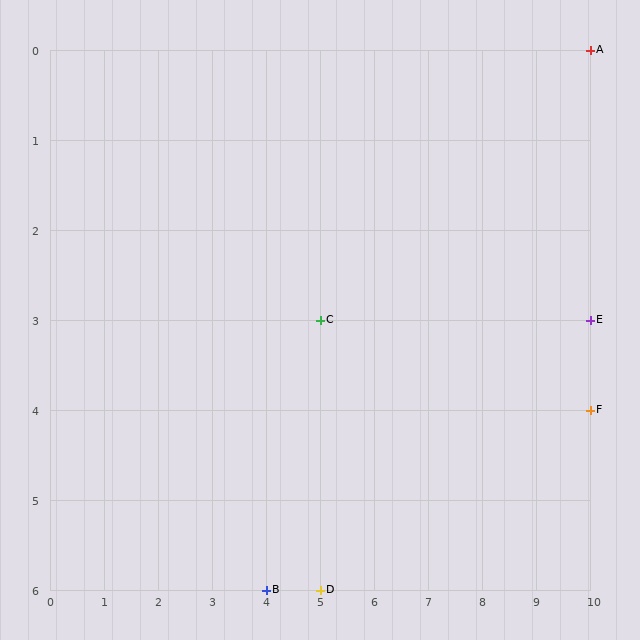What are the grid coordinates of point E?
Point E is at grid coordinates (10, 3).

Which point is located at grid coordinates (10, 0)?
Point A is at (10, 0).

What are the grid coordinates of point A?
Point A is at grid coordinates (10, 0).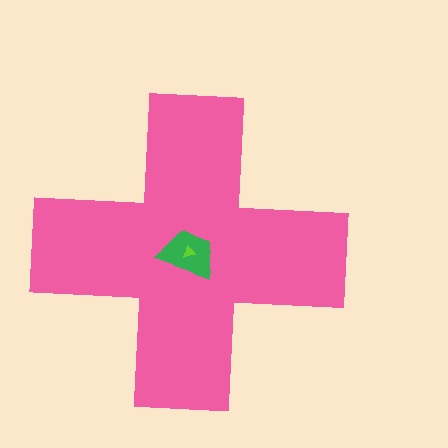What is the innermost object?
The lime triangle.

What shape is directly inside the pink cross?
The green trapezoid.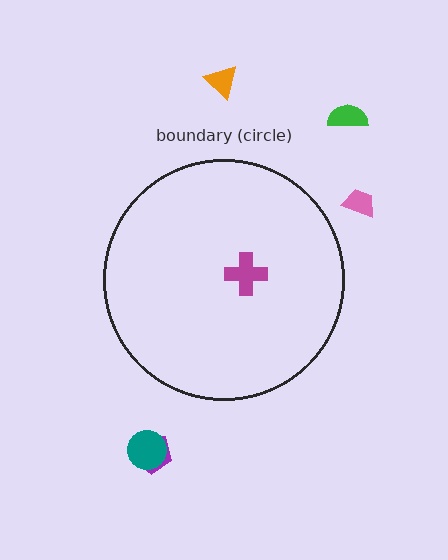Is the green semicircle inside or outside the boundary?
Outside.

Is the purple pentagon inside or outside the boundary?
Outside.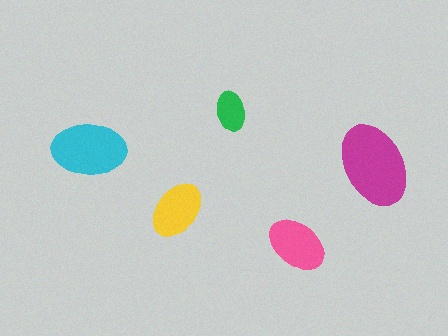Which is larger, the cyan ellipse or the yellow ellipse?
The cyan one.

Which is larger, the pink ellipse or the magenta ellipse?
The magenta one.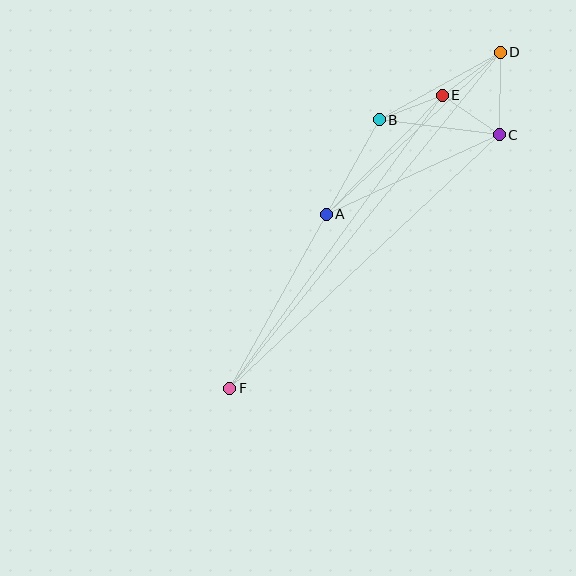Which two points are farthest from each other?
Points D and F are farthest from each other.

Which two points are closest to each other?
Points B and E are closest to each other.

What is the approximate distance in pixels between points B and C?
The distance between B and C is approximately 121 pixels.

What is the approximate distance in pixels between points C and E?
The distance between C and E is approximately 69 pixels.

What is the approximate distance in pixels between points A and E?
The distance between A and E is approximately 166 pixels.